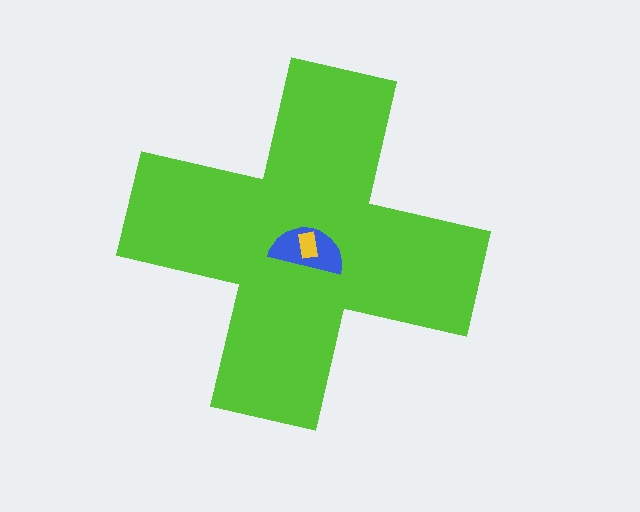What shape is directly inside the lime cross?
The blue semicircle.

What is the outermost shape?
The lime cross.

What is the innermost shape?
The yellow rectangle.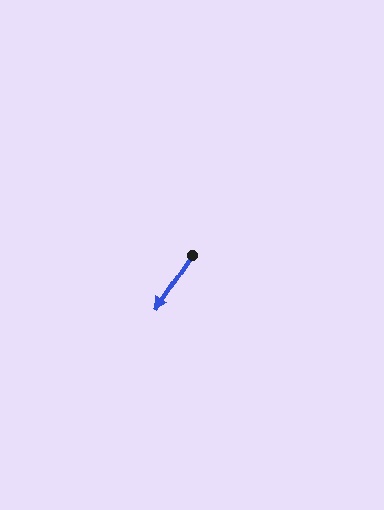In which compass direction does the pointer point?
Southwest.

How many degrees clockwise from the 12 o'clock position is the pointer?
Approximately 213 degrees.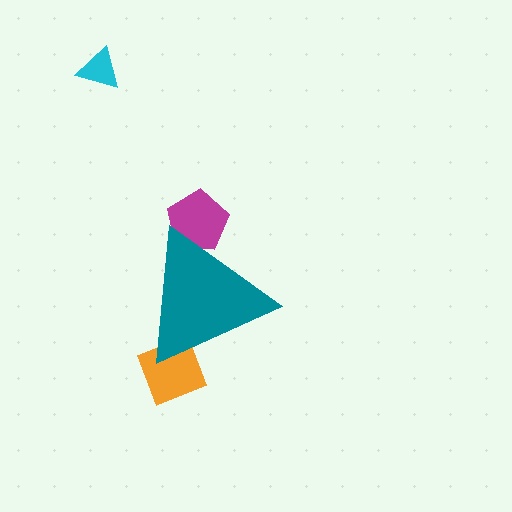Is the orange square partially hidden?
Yes, the orange square is partially hidden behind the teal triangle.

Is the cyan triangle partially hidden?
No, the cyan triangle is fully visible.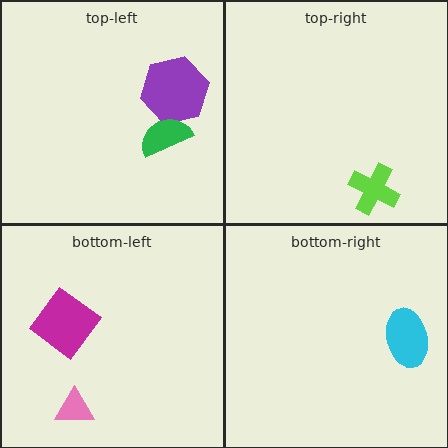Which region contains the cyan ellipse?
The bottom-right region.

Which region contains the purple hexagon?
The top-left region.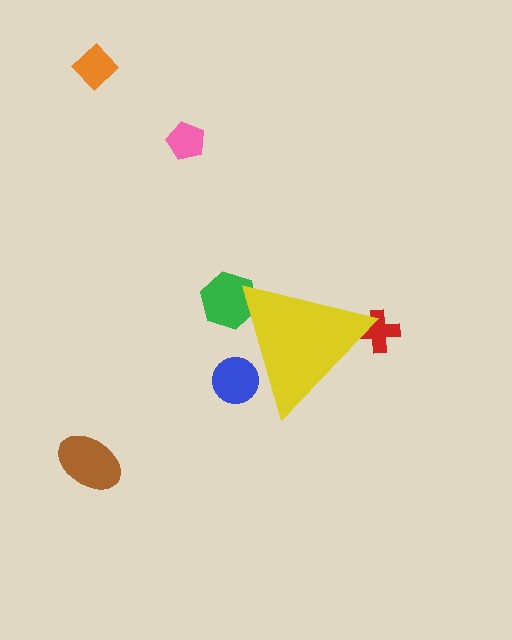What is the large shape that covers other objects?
A yellow triangle.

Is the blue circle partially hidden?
Yes, the blue circle is partially hidden behind the yellow triangle.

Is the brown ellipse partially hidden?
No, the brown ellipse is fully visible.